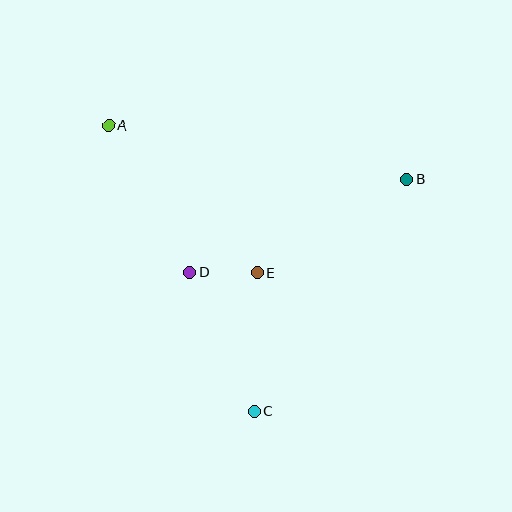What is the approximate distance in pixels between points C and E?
The distance between C and E is approximately 139 pixels.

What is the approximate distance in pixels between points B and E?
The distance between B and E is approximately 177 pixels.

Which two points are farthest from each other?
Points A and C are farthest from each other.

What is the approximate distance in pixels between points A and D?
The distance between A and D is approximately 168 pixels.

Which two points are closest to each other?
Points D and E are closest to each other.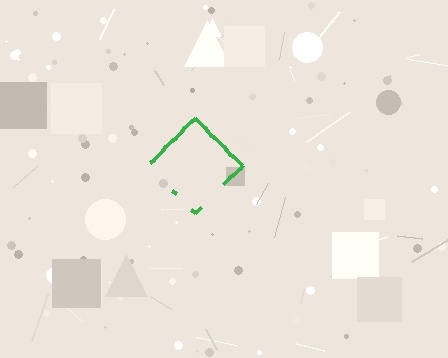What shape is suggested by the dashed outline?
The dashed outline suggests a diamond.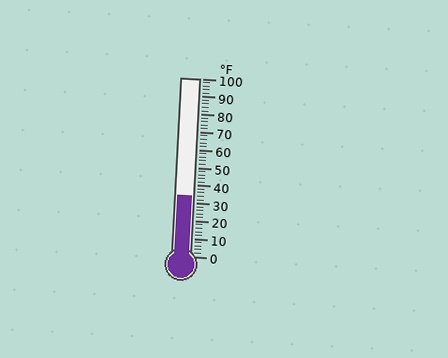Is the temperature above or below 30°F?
The temperature is above 30°F.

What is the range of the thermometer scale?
The thermometer scale ranges from 0°F to 100°F.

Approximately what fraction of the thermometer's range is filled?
The thermometer is filled to approximately 35% of its range.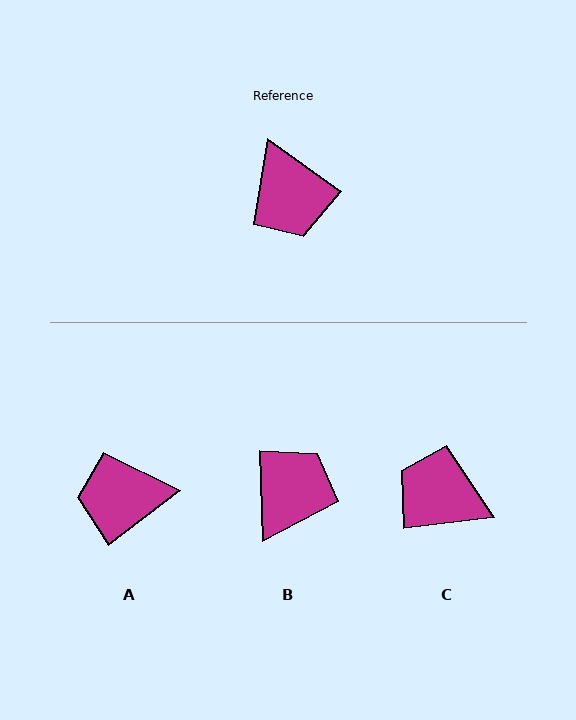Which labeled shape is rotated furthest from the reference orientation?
C, about 137 degrees away.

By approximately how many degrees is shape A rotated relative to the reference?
Approximately 107 degrees clockwise.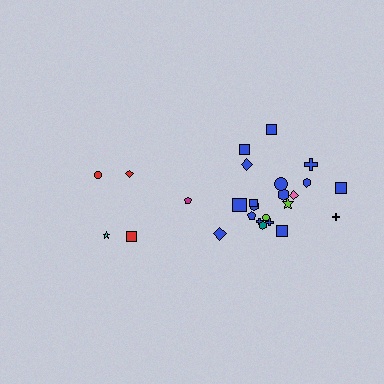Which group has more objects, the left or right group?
The right group.